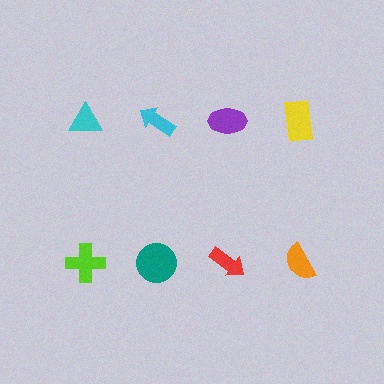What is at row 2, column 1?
A lime cross.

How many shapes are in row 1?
4 shapes.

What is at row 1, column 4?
A yellow rectangle.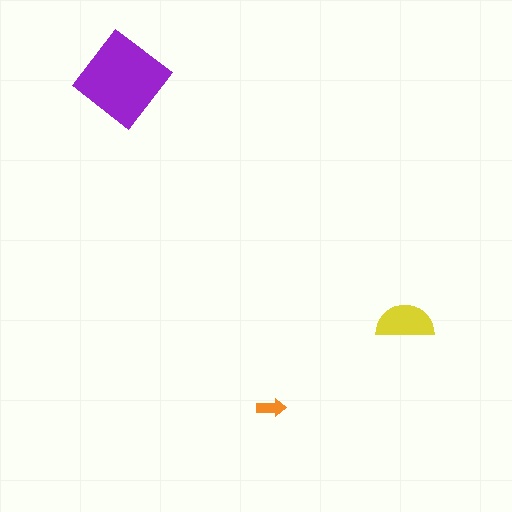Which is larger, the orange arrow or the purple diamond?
The purple diamond.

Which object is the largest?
The purple diamond.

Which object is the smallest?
The orange arrow.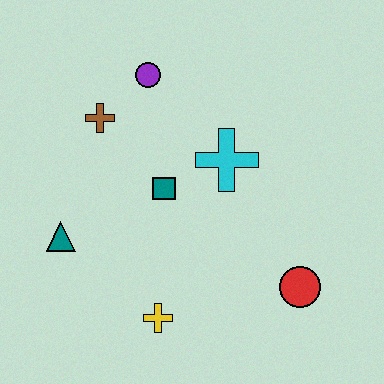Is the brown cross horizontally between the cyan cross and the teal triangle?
Yes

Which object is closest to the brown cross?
The purple circle is closest to the brown cross.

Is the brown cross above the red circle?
Yes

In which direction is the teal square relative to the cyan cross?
The teal square is to the left of the cyan cross.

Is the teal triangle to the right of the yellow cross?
No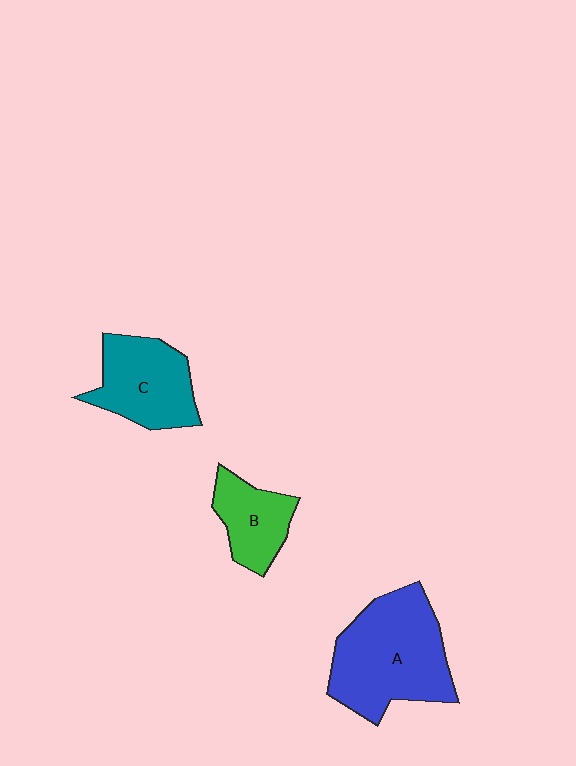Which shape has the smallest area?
Shape B (green).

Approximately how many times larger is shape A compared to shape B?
Approximately 2.2 times.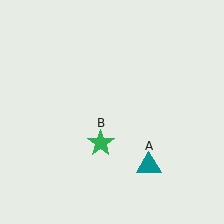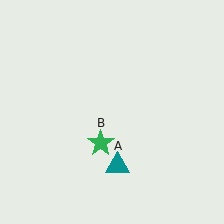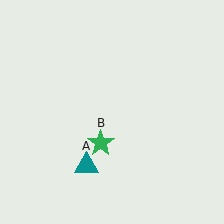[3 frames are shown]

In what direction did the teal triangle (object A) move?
The teal triangle (object A) moved left.